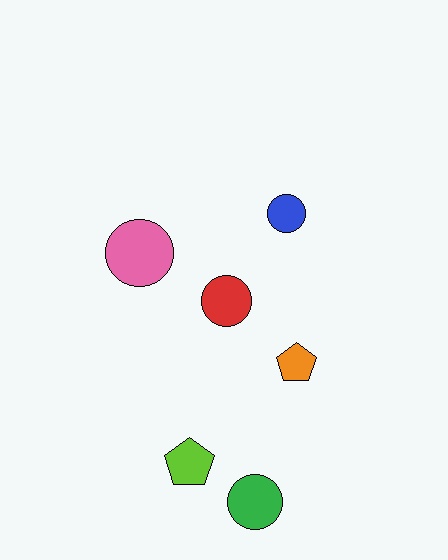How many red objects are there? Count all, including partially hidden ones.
There is 1 red object.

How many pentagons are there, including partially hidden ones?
There are 2 pentagons.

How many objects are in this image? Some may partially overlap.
There are 6 objects.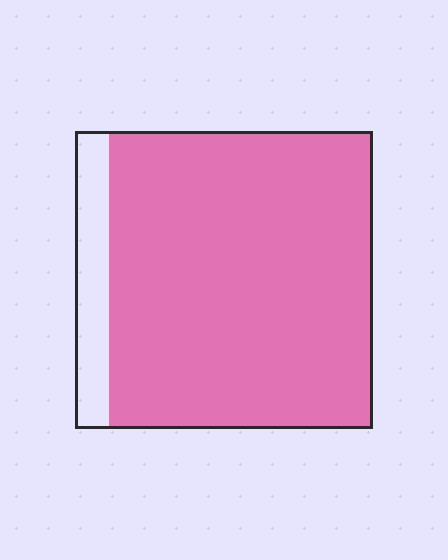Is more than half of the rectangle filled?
Yes.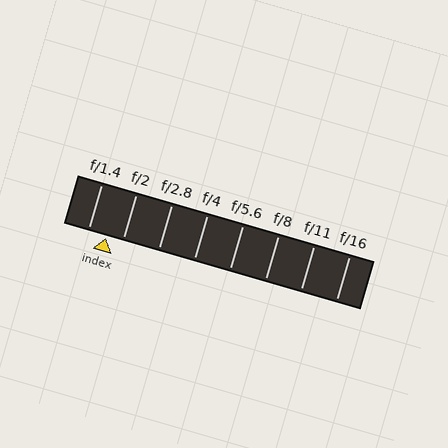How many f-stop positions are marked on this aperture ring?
There are 8 f-stop positions marked.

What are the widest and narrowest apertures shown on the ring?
The widest aperture shown is f/1.4 and the narrowest is f/16.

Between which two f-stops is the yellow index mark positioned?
The index mark is between f/1.4 and f/2.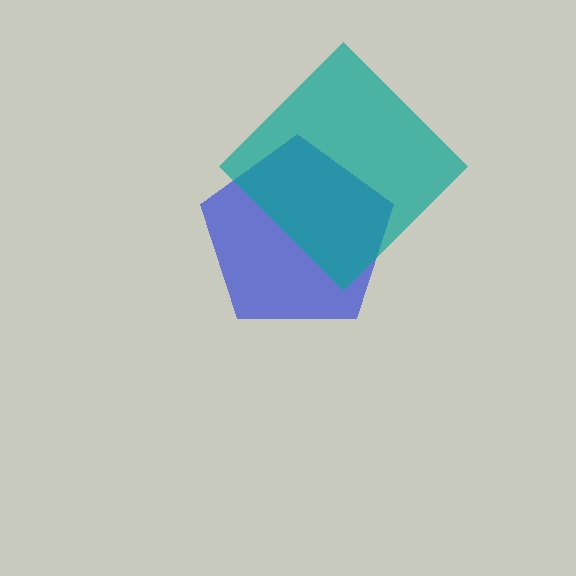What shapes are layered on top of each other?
The layered shapes are: a blue pentagon, a teal diamond.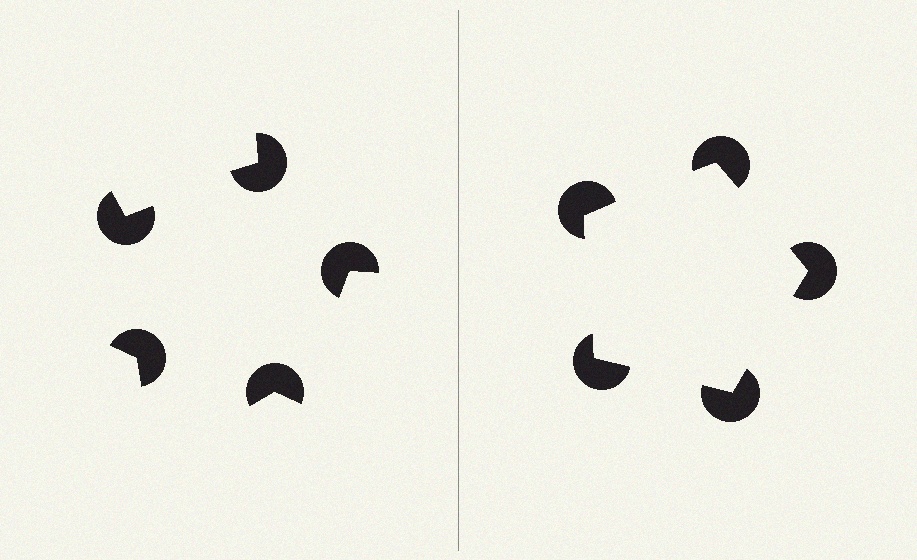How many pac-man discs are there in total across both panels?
10 — 5 on each side.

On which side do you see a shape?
An illusory pentagon appears on the right side. On the left side the wedge cuts are rotated, so no coherent shape forms.